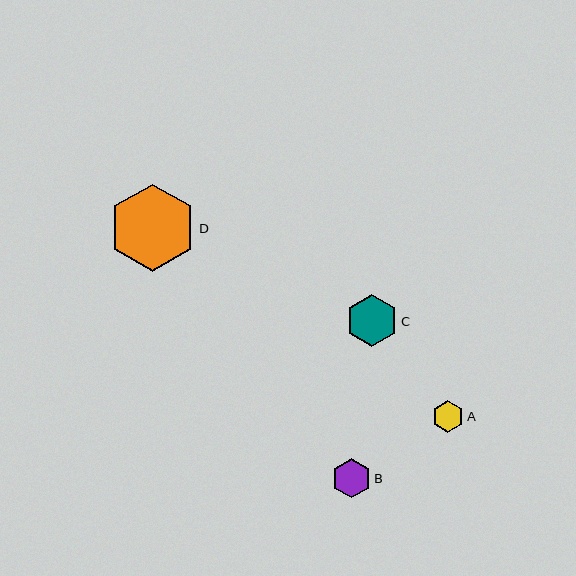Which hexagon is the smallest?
Hexagon A is the smallest with a size of approximately 32 pixels.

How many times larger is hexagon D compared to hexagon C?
Hexagon D is approximately 1.7 times the size of hexagon C.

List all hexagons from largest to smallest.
From largest to smallest: D, C, B, A.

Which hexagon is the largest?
Hexagon D is the largest with a size of approximately 87 pixels.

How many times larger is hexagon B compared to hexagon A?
Hexagon B is approximately 1.2 times the size of hexagon A.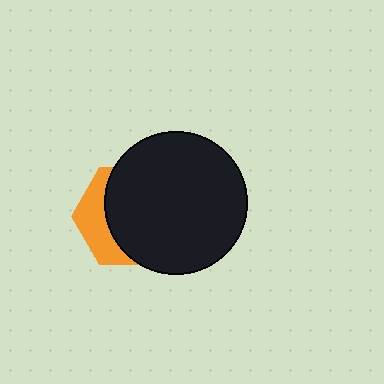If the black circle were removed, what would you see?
You would see the complete orange hexagon.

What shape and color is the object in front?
The object in front is a black circle.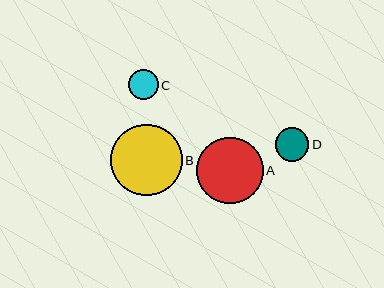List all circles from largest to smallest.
From largest to smallest: B, A, D, C.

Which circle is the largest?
Circle B is the largest with a size of approximately 72 pixels.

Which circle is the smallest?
Circle C is the smallest with a size of approximately 30 pixels.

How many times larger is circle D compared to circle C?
Circle D is approximately 1.1 times the size of circle C.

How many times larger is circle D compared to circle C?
Circle D is approximately 1.1 times the size of circle C.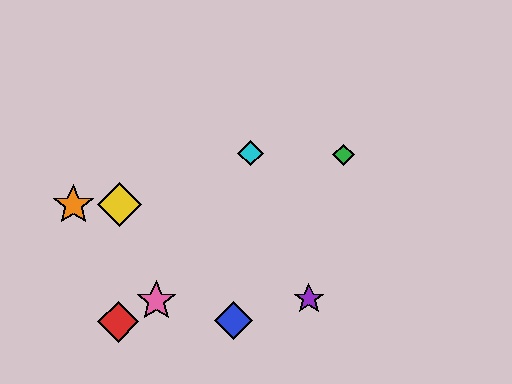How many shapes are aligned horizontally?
2 shapes (the yellow diamond, the orange star) are aligned horizontally.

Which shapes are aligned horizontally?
The yellow diamond, the orange star are aligned horizontally.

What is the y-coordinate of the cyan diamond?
The cyan diamond is at y≈153.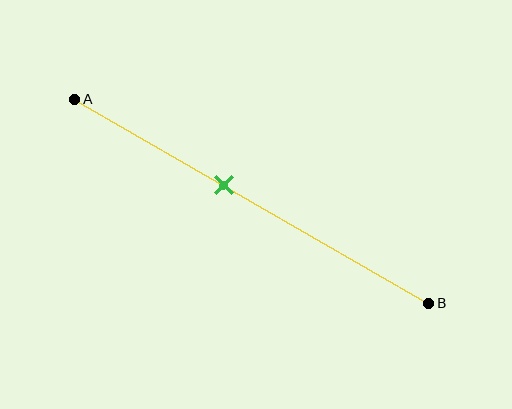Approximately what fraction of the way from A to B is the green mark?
The green mark is approximately 40% of the way from A to B.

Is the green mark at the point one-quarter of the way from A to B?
No, the mark is at about 40% from A, not at the 25% one-quarter point.